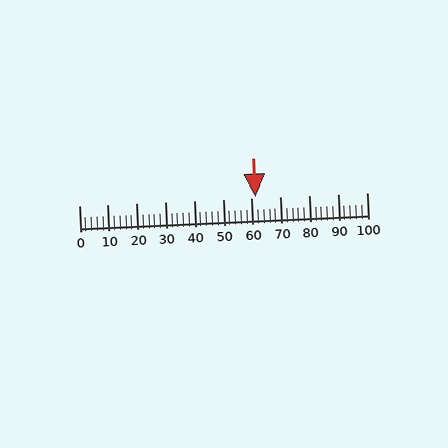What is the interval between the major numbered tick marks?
The major tick marks are spaced 10 units apart.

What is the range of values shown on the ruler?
The ruler shows values from 0 to 100.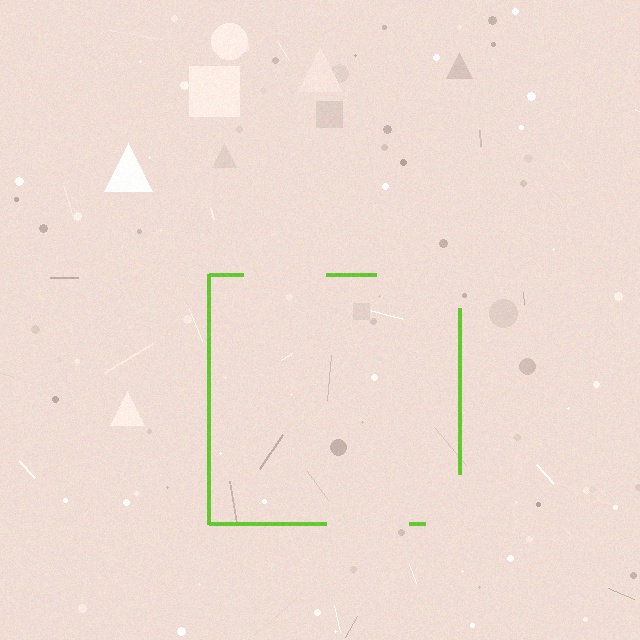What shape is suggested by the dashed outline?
The dashed outline suggests a square.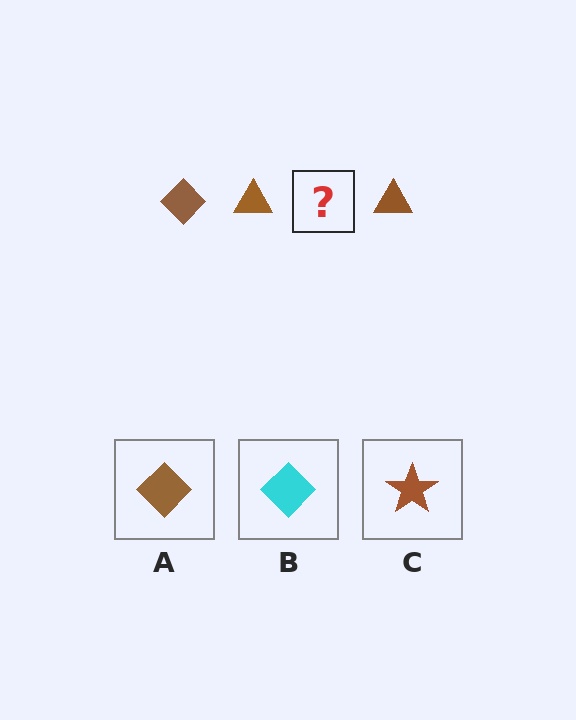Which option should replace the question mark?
Option A.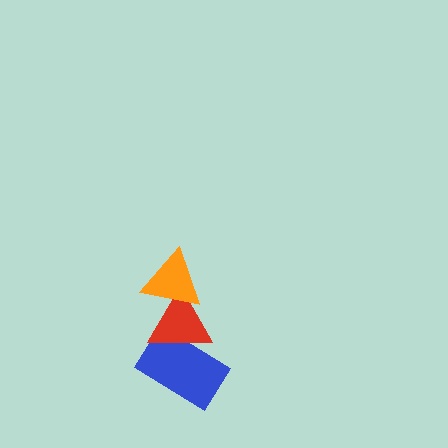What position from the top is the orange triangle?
The orange triangle is 1st from the top.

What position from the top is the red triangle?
The red triangle is 2nd from the top.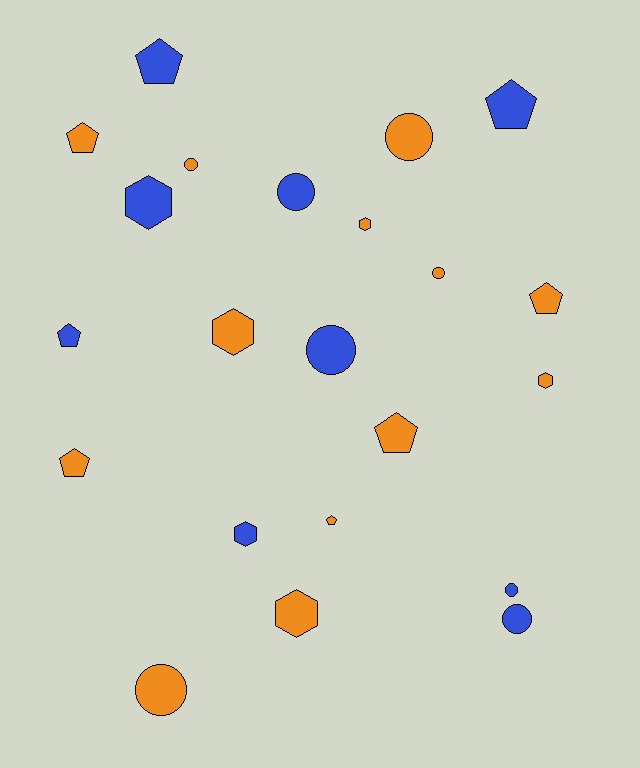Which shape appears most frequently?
Pentagon, with 8 objects.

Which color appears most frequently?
Orange, with 13 objects.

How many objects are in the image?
There are 22 objects.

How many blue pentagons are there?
There are 3 blue pentagons.